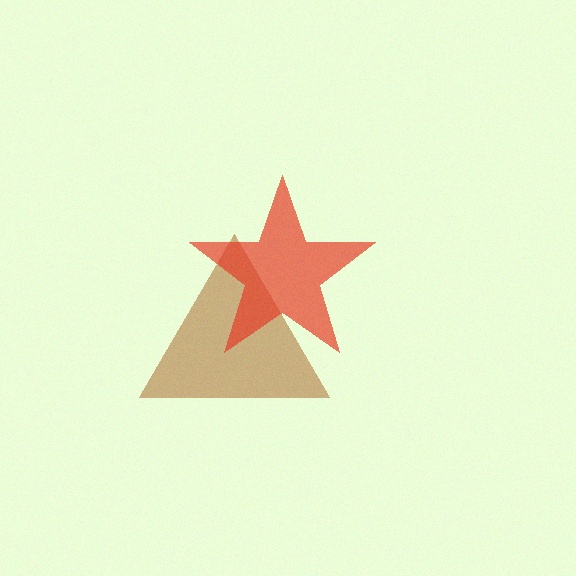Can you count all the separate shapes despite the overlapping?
Yes, there are 2 separate shapes.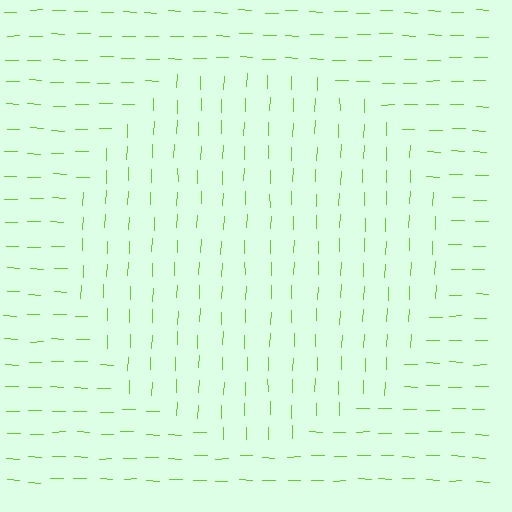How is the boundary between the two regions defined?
The boundary is defined purely by a change in line orientation (approximately 89 degrees difference). All lines are the same color and thickness.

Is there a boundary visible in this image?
Yes, there is a texture boundary formed by a change in line orientation.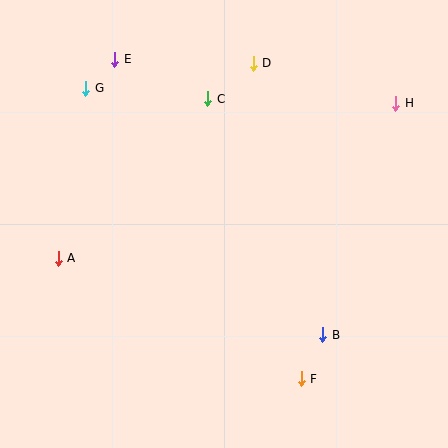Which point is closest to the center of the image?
Point C at (208, 99) is closest to the center.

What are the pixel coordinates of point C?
Point C is at (208, 99).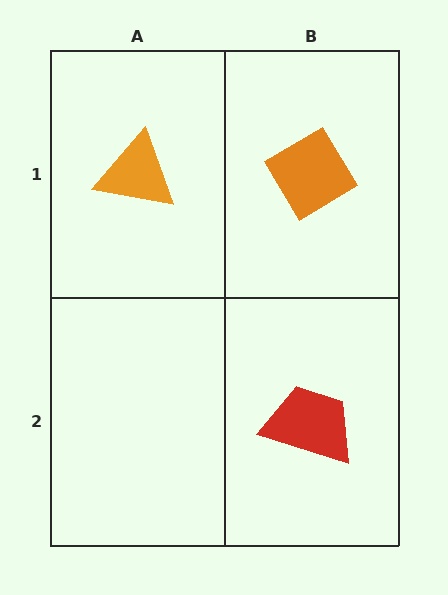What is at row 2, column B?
A red trapezoid.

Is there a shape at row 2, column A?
No, that cell is empty.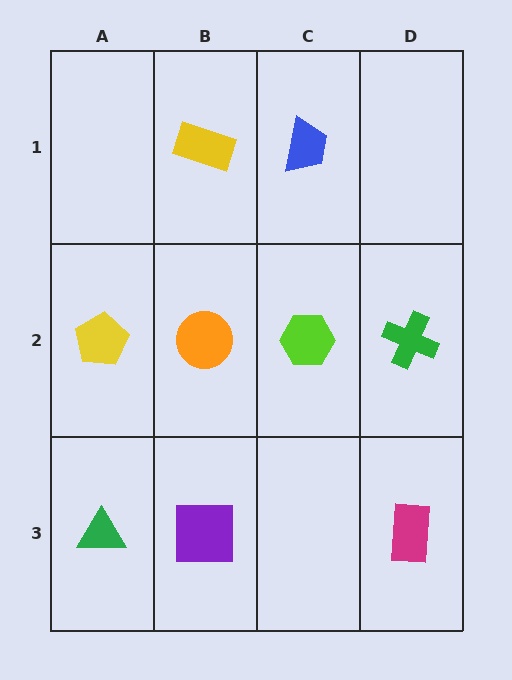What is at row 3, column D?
A magenta rectangle.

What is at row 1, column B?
A yellow rectangle.